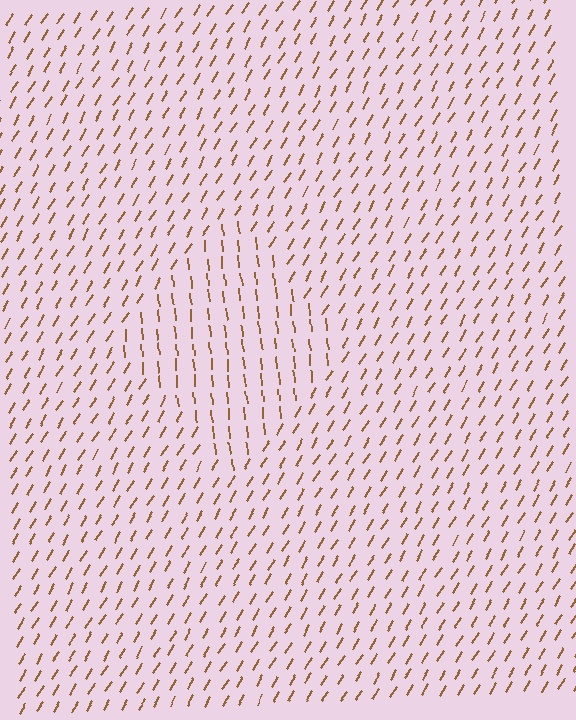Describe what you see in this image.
The image is filled with small brown line segments. A diamond region in the image has lines oriented differently from the surrounding lines, creating a visible texture boundary.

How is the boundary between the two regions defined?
The boundary is defined purely by a change in line orientation (approximately 37 degrees difference). All lines are the same color and thickness.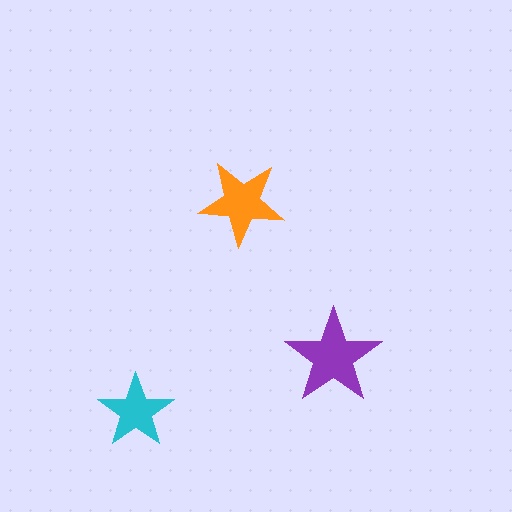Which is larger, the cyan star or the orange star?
The orange one.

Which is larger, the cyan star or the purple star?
The purple one.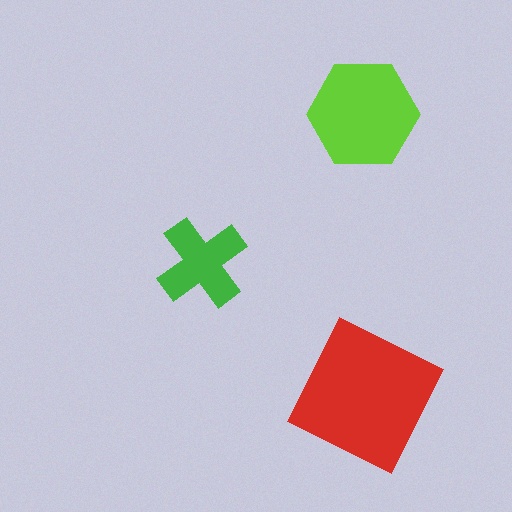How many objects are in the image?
There are 3 objects in the image.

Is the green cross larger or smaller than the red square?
Smaller.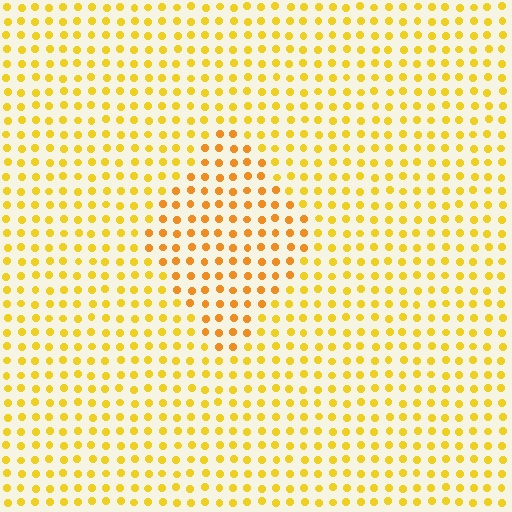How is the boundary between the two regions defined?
The boundary is defined purely by a slight shift in hue (about 20 degrees). Spacing, size, and orientation are identical on both sides.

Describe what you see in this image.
The image is filled with small yellow elements in a uniform arrangement. A diamond-shaped region is visible where the elements are tinted to a slightly different hue, forming a subtle color boundary.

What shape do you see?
I see a diamond.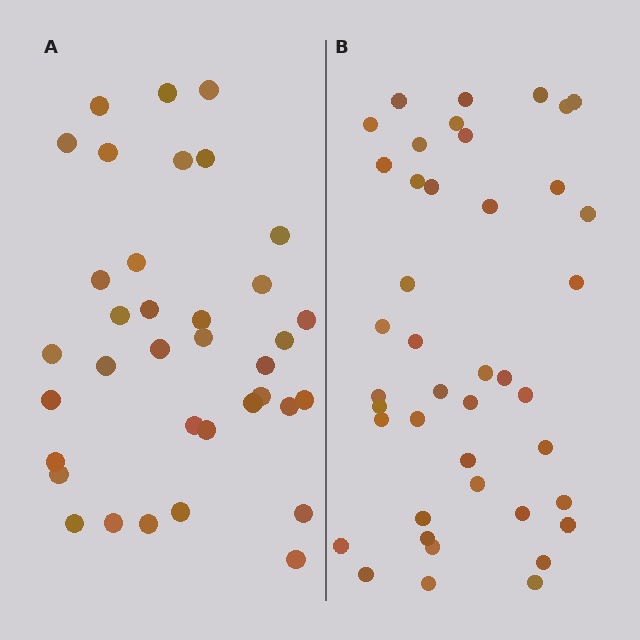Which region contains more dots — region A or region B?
Region B (the right region) has more dots.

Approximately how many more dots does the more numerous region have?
Region B has about 6 more dots than region A.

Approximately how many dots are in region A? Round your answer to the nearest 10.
About 40 dots. (The exact count is 36, which rounds to 40.)